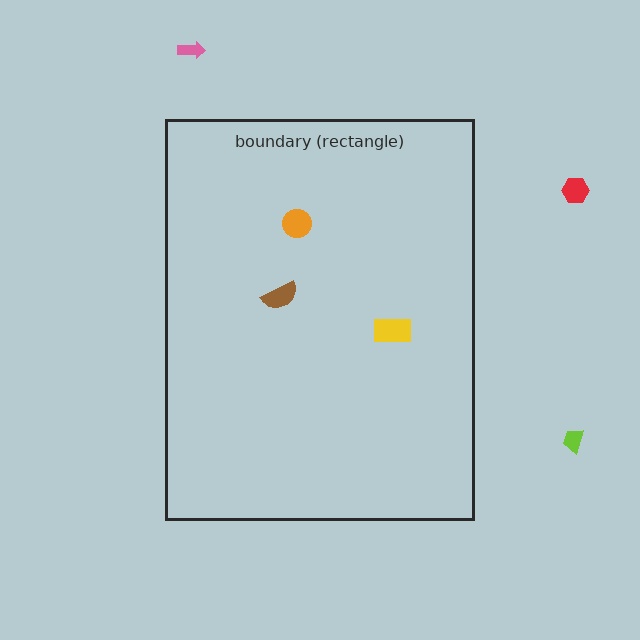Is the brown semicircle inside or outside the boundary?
Inside.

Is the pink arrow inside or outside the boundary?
Outside.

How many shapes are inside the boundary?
3 inside, 3 outside.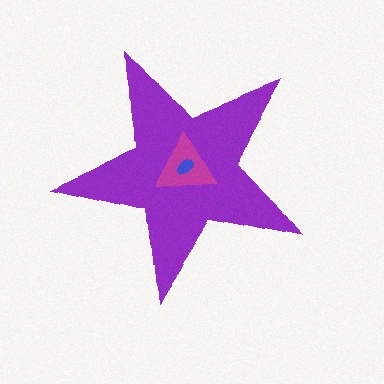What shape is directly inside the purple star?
The magenta triangle.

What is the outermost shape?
The purple star.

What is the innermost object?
The blue ellipse.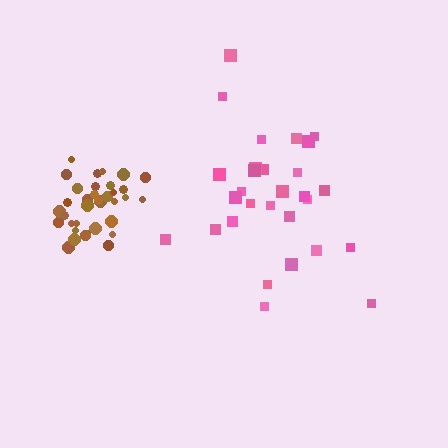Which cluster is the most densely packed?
Brown.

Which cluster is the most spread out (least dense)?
Pink.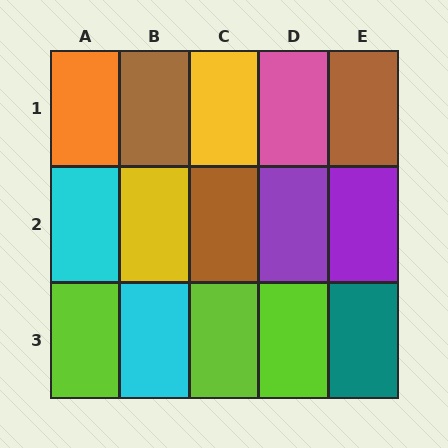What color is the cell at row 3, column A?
Lime.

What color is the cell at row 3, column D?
Lime.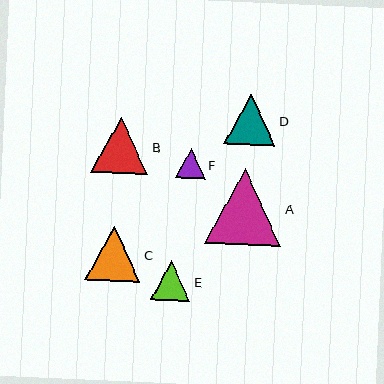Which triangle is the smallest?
Triangle F is the smallest with a size of approximately 30 pixels.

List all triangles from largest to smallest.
From largest to smallest: A, B, C, D, E, F.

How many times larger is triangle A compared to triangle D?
Triangle A is approximately 1.5 times the size of triangle D.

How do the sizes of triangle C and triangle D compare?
Triangle C and triangle D are approximately the same size.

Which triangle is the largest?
Triangle A is the largest with a size of approximately 76 pixels.